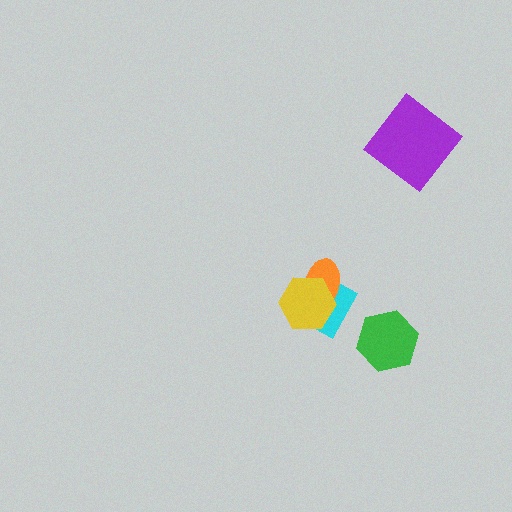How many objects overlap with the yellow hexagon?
2 objects overlap with the yellow hexagon.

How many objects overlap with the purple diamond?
0 objects overlap with the purple diamond.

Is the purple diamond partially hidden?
No, no other shape covers it.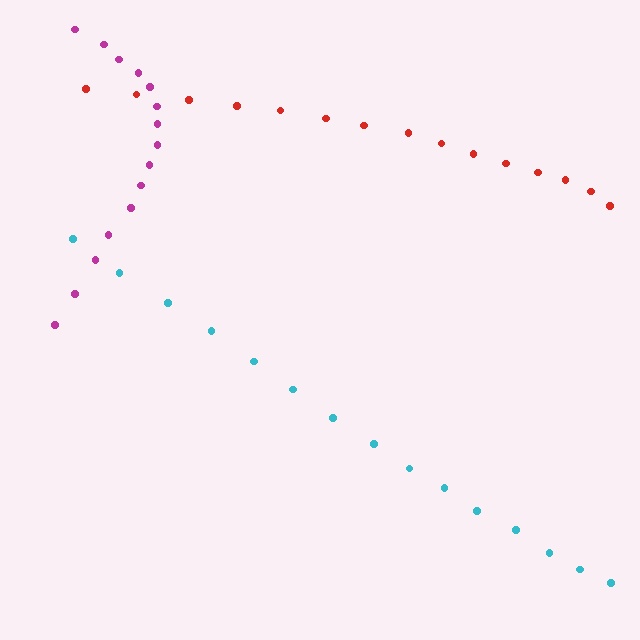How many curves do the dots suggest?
There are 3 distinct paths.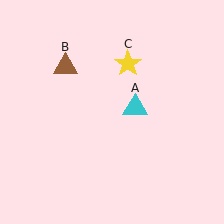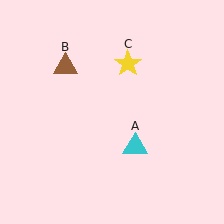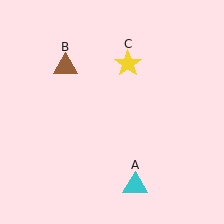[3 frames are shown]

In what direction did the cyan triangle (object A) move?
The cyan triangle (object A) moved down.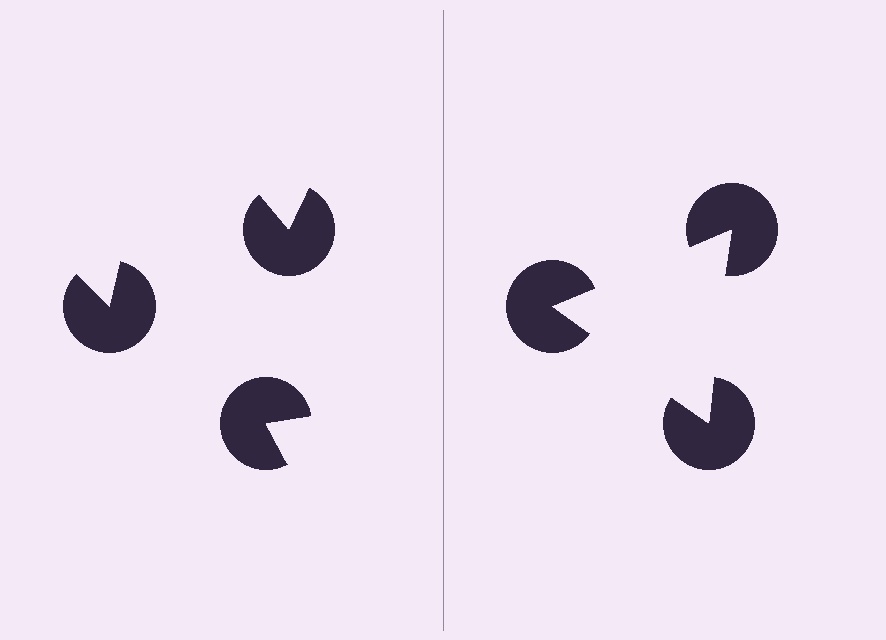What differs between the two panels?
The pac-man discs are positioned identically on both sides; only the wedge orientations differ. On the right they align to a triangle; on the left they are misaligned.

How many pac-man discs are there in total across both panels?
6 — 3 on each side.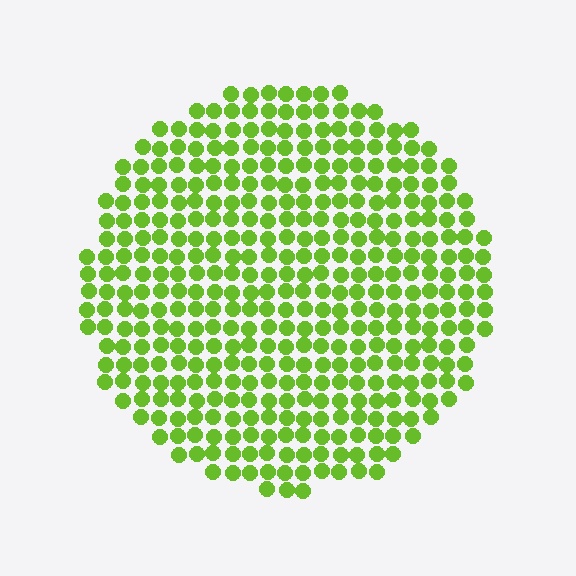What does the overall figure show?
The overall figure shows a circle.